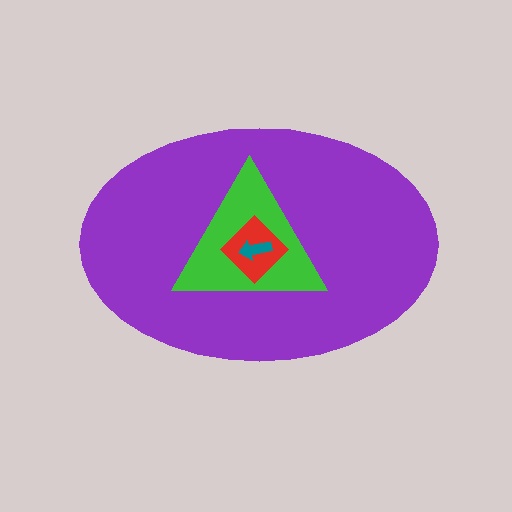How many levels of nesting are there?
4.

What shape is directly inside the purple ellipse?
The green triangle.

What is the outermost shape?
The purple ellipse.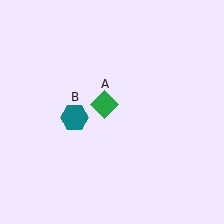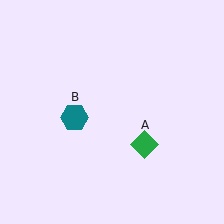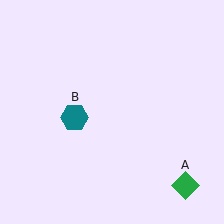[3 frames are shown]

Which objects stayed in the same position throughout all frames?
Teal hexagon (object B) remained stationary.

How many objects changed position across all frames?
1 object changed position: green diamond (object A).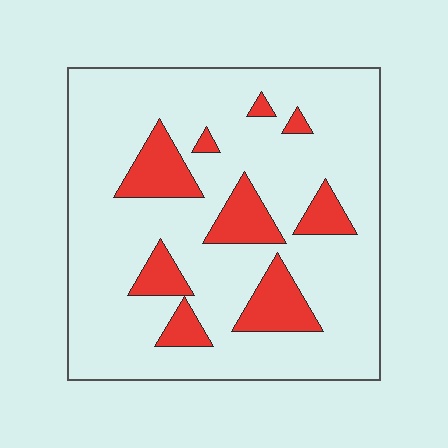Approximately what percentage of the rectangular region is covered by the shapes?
Approximately 20%.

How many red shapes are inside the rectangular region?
9.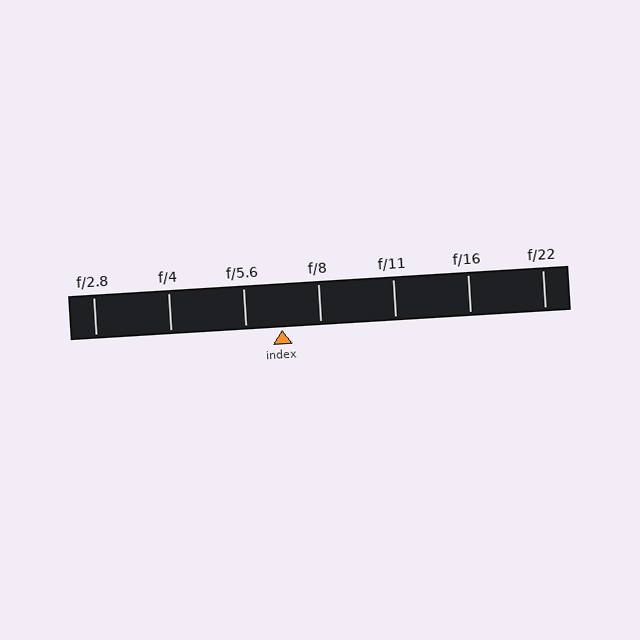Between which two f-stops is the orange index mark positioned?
The index mark is between f/5.6 and f/8.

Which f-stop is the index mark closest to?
The index mark is closest to f/5.6.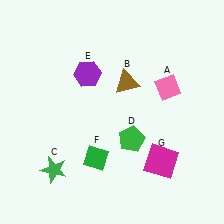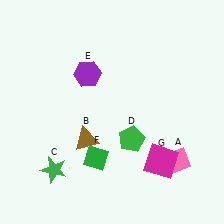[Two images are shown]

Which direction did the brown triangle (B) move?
The brown triangle (B) moved down.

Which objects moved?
The objects that moved are: the pink diamond (A), the brown triangle (B).